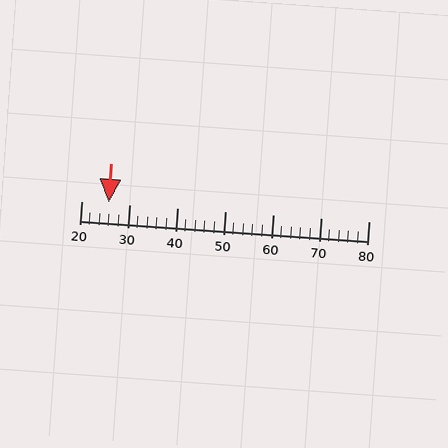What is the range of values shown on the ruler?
The ruler shows values from 20 to 80.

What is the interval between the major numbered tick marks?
The major tick marks are spaced 10 units apart.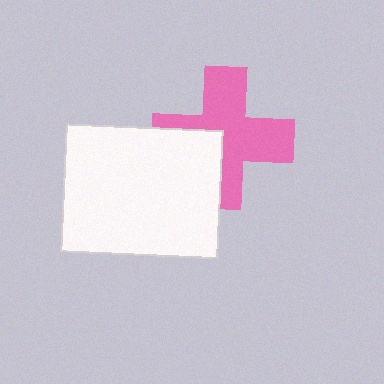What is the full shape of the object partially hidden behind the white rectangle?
The partially hidden object is a pink cross.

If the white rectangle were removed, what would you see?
You would see the complete pink cross.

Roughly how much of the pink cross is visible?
Most of it is visible (roughly 69%).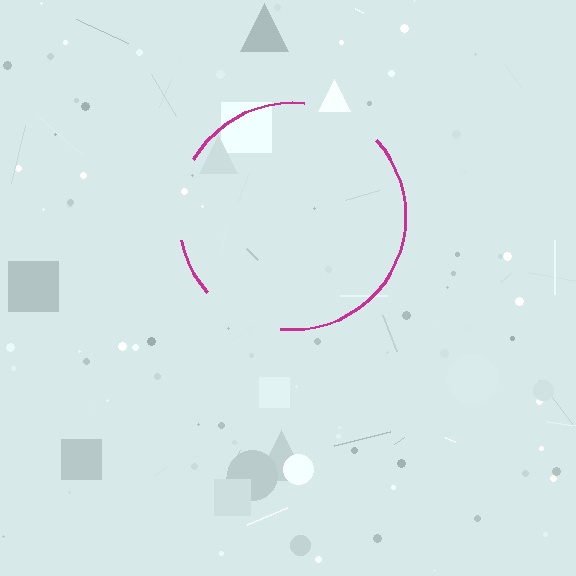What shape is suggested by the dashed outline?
The dashed outline suggests a circle.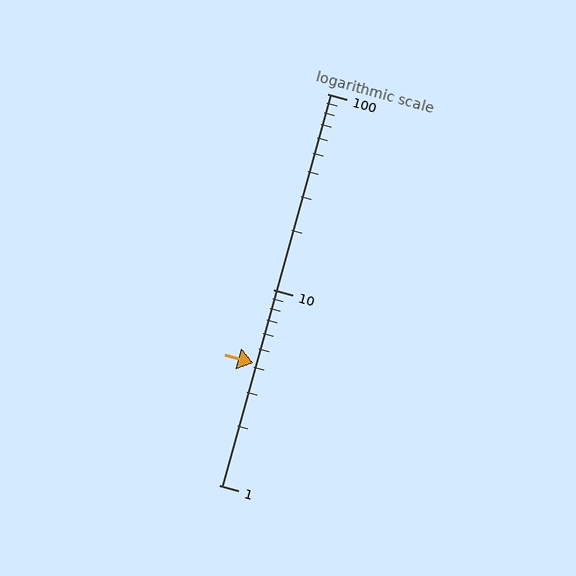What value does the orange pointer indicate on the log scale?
The pointer indicates approximately 4.2.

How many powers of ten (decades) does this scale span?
The scale spans 2 decades, from 1 to 100.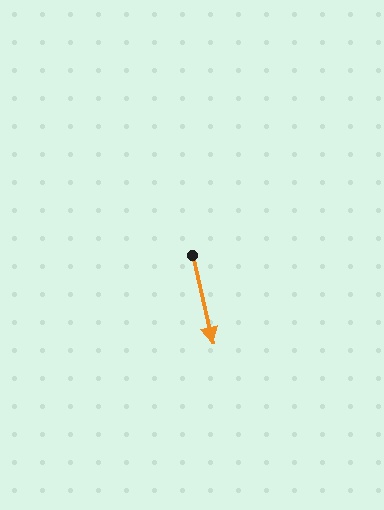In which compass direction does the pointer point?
South.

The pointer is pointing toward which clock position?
Roughly 6 o'clock.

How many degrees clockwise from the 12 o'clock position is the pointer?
Approximately 167 degrees.